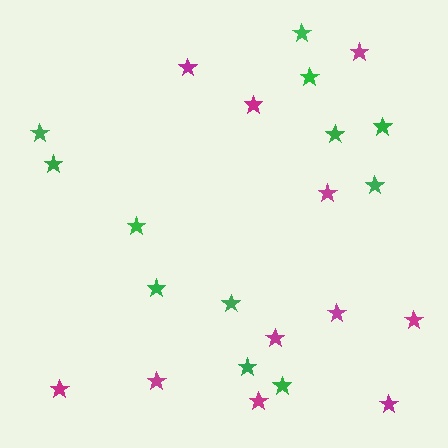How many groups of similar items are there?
There are 2 groups: one group of magenta stars (11) and one group of green stars (12).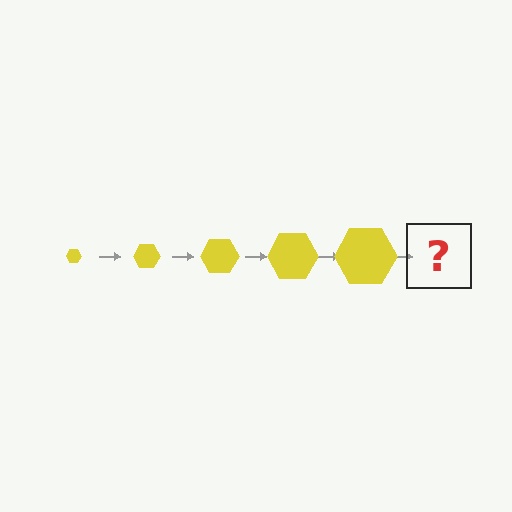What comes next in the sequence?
The next element should be a yellow hexagon, larger than the previous one.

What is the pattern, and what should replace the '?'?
The pattern is that the hexagon gets progressively larger each step. The '?' should be a yellow hexagon, larger than the previous one.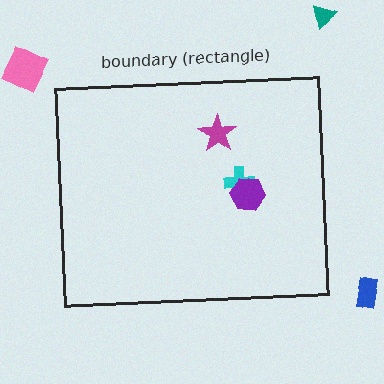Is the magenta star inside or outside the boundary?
Inside.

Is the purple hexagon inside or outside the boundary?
Inside.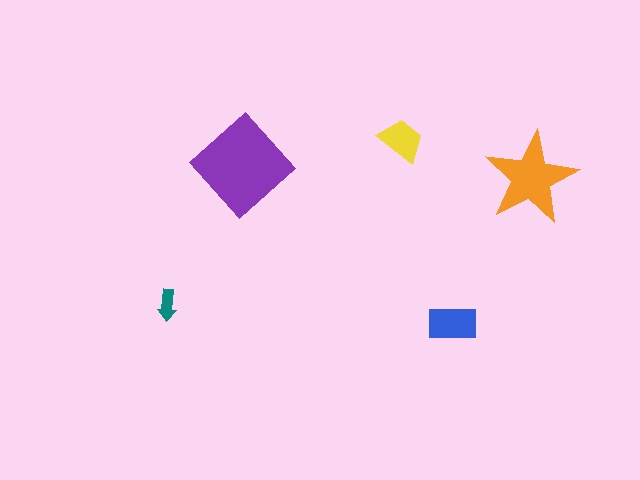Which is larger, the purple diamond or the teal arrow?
The purple diamond.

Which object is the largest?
The purple diamond.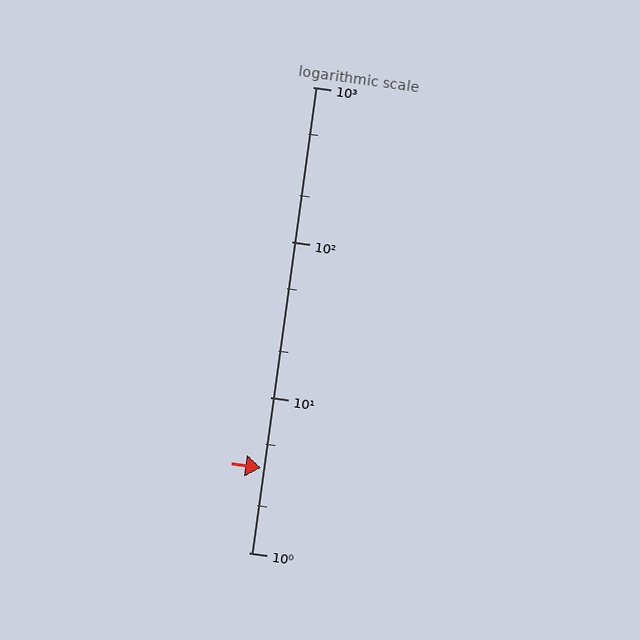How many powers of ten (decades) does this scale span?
The scale spans 3 decades, from 1 to 1000.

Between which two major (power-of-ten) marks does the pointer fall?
The pointer is between 1 and 10.